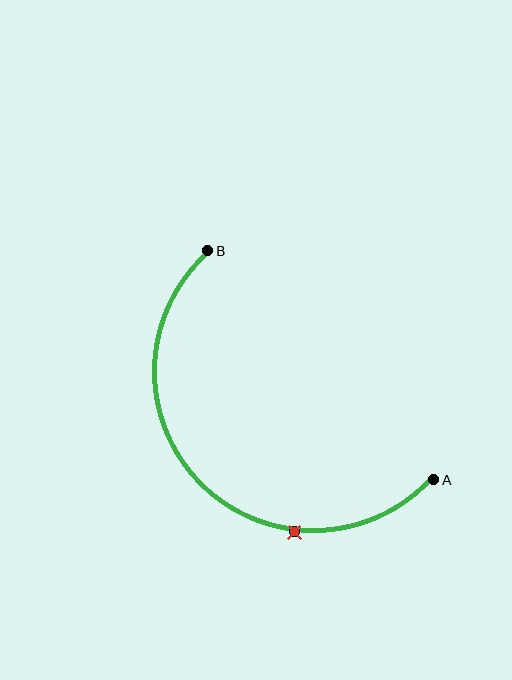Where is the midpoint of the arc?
The arc midpoint is the point on the curve farthest from the straight line joining A and B. It sits below and to the left of that line.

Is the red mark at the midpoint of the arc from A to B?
No. The red mark lies on the arc but is closer to endpoint A. The arc midpoint would be at the point on the curve equidistant along the arc from both A and B.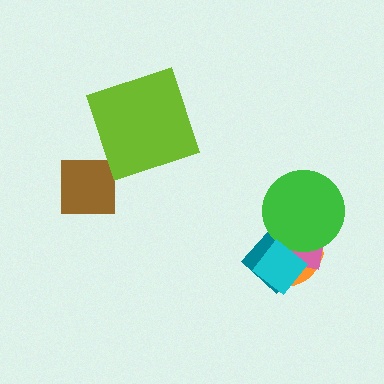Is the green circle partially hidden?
Yes, it is partially covered by another shape.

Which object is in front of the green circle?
The cyan diamond is in front of the green circle.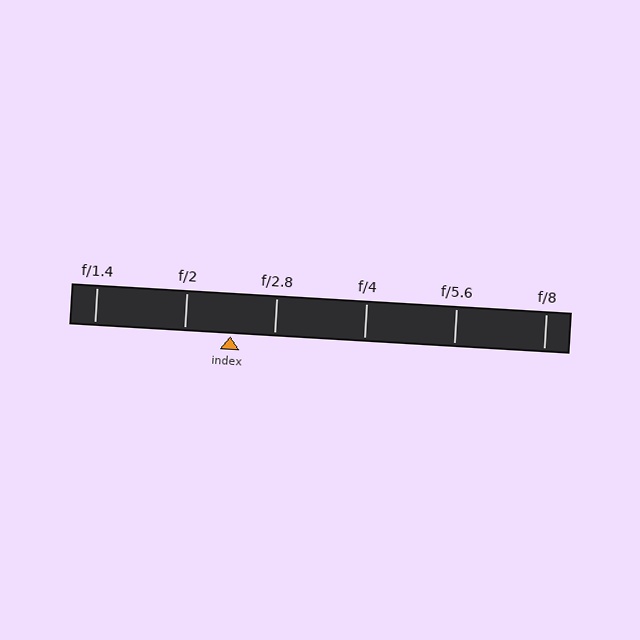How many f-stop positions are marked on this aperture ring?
There are 6 f-stop positions marked.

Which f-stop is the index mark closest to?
The index mark is closest to f/2.8.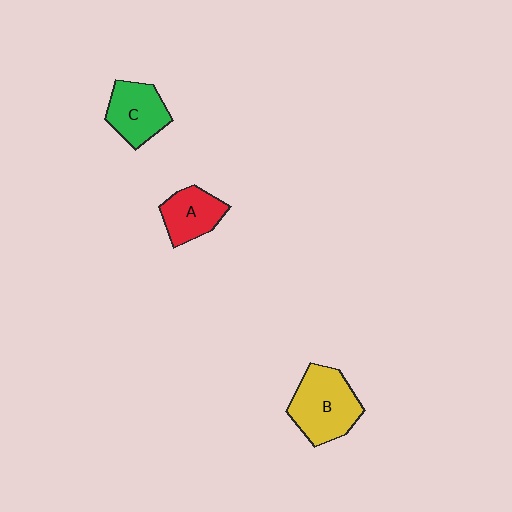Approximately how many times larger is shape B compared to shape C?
Approximately 1.3 times.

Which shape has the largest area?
Shape B (yellow).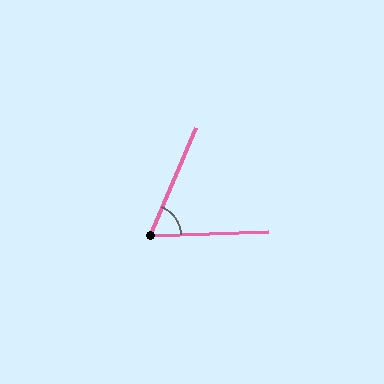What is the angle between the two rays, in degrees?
Approximately 65 degrees.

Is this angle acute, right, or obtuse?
It is acute.